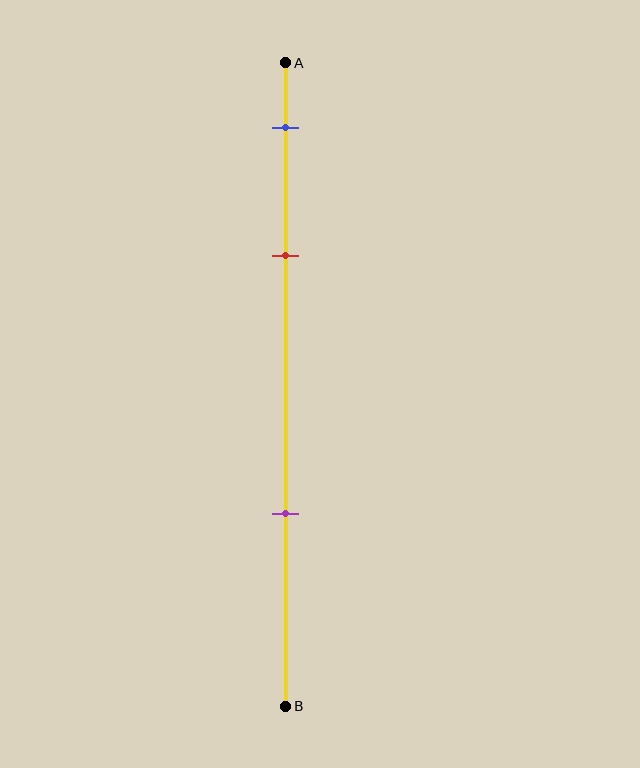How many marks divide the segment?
There are 3 marks dividing the segment.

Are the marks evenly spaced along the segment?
No, the marks are not evenly spaced.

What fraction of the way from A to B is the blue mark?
The blue mark is approximately 10% (0.1) of the way from A to B.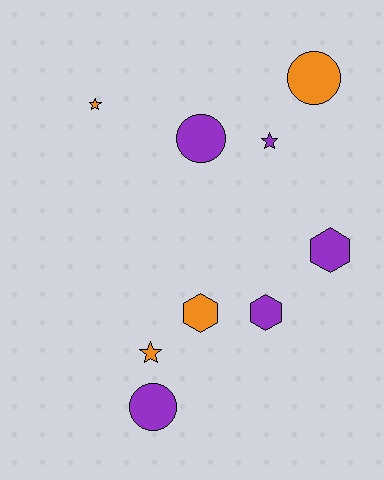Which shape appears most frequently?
Star, with 3 objects.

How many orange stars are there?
There are 2 orange stars.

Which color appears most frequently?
Purple, with 5 objects.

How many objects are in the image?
There are 9 objects.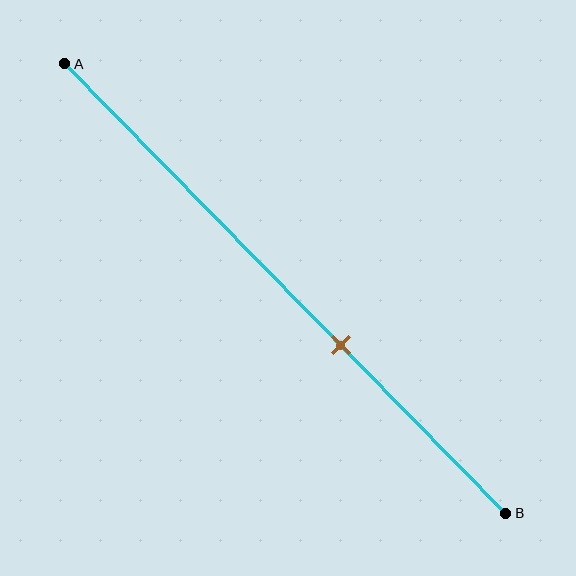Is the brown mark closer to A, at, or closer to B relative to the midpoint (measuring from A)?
The brown mark is closer to point B than the midpoint of segment AB.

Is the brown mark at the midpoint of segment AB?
No, the mark is at about 65% from A, not at the 50% midpoint.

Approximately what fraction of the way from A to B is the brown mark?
The brown mark is approximately 65% of the way from A to B.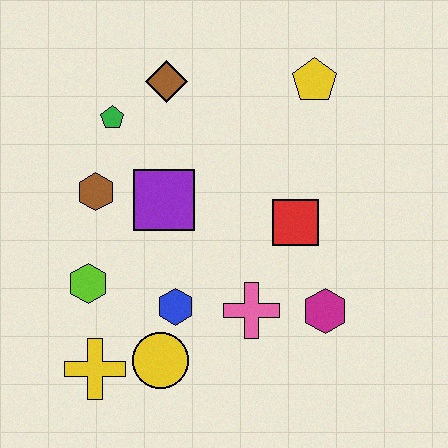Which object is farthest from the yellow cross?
The yellow pentagon is farthest from the yellow cross.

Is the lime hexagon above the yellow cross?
Yes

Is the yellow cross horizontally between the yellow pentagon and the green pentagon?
No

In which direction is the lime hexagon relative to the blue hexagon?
The lime hexagon is to the left of the blue hexagon.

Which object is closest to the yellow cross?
The yellow circle is closest to the yellow cross.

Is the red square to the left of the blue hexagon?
No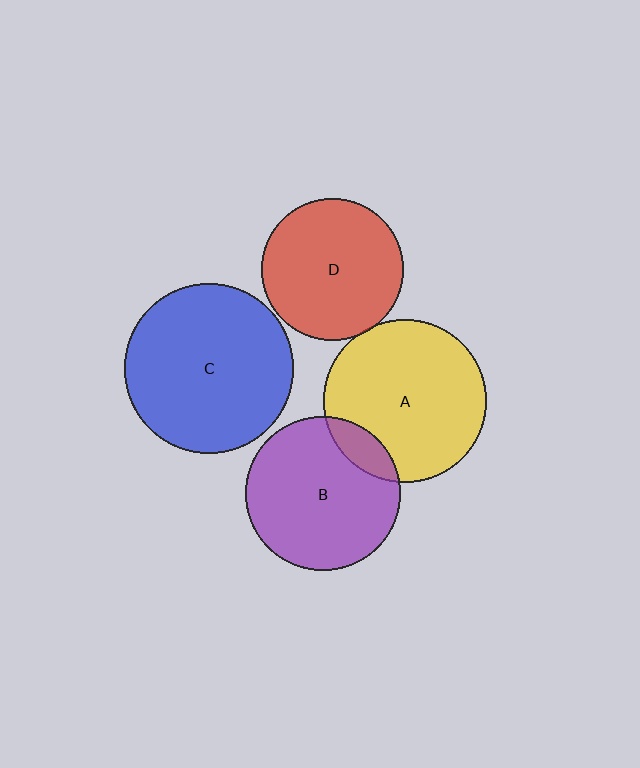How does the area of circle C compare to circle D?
Approximately 1.4 times.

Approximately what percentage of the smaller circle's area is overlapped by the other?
Approximately 5%.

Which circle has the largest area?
Circle C (blue).